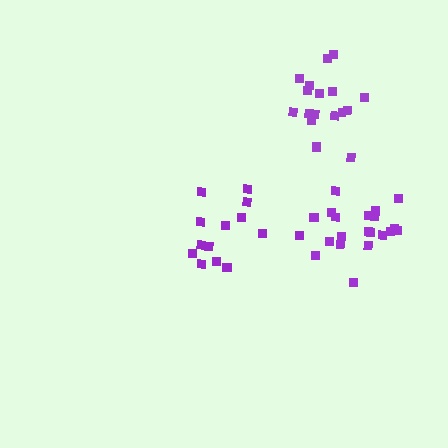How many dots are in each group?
Group 1: 14 dots, Group 2: 17 dots, Group 3: 20 dots (51 total).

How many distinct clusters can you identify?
There are 3 distinct clusters.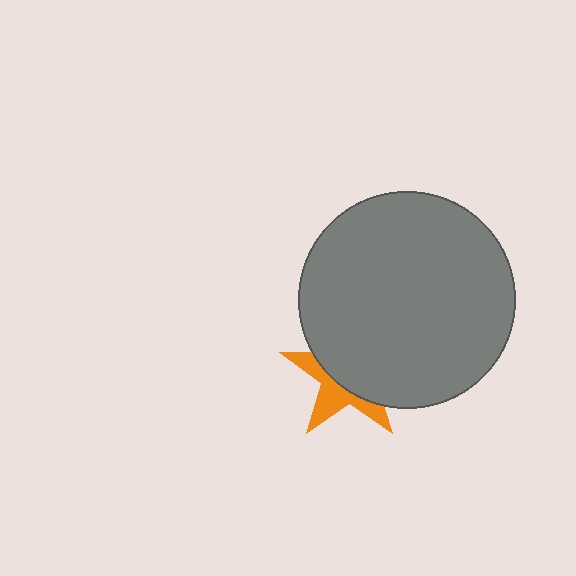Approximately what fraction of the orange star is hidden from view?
Roughly 62% of the orange star is hidden behind the gray circle.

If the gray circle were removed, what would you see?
You would see the complete orange star.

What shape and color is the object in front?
The object in front is a gray circle.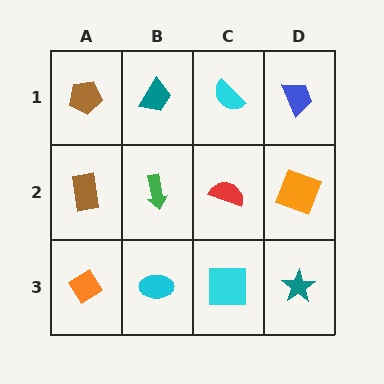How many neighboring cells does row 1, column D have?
2.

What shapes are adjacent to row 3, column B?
A green arrow (row 2, column B), an orange diamond (row 3, column A), a cyan square (row 3, column C).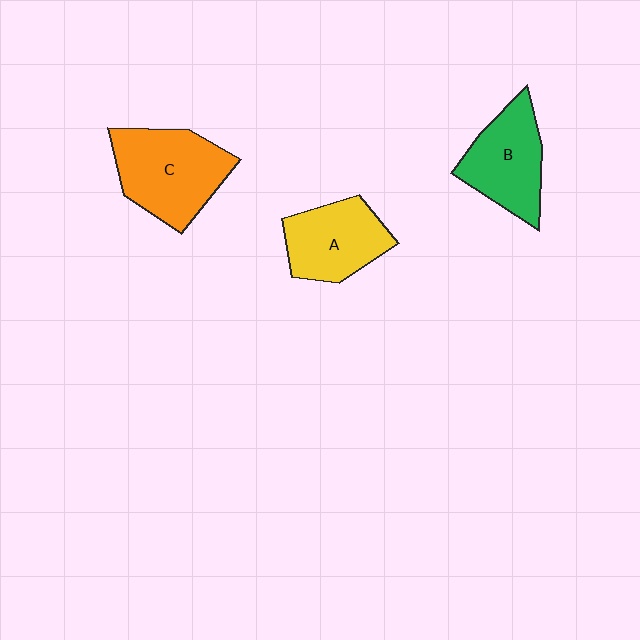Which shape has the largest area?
Shape C (orange).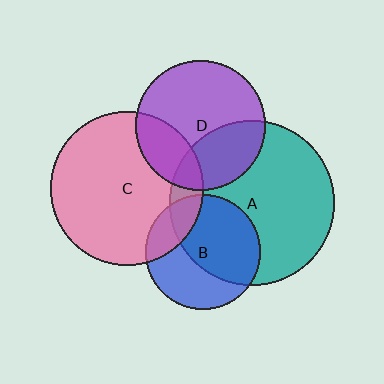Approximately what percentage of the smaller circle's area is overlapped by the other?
Approximately 20%.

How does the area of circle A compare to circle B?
Approximately 2.0 times.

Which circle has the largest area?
Circle A (teal).